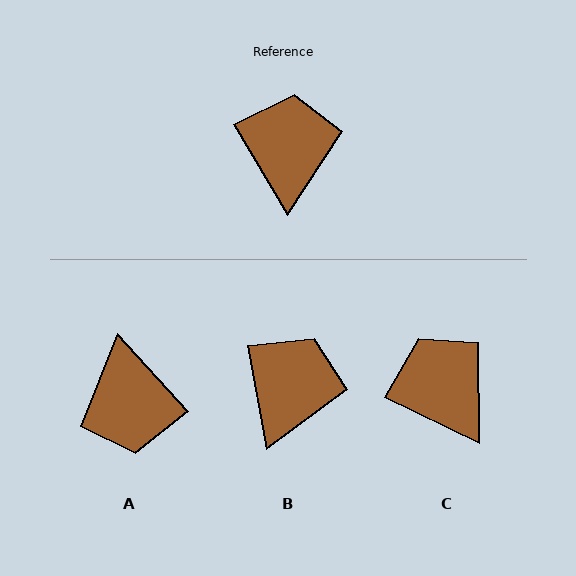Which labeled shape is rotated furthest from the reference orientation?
A, about 168 degrees away.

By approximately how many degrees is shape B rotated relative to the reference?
Approximately 20 degrees clockwise.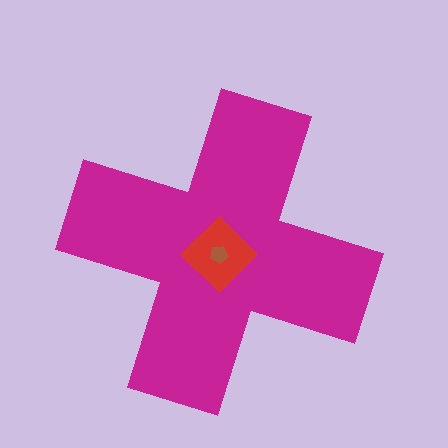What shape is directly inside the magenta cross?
The red diamond.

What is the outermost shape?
The magenta cross.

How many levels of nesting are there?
3.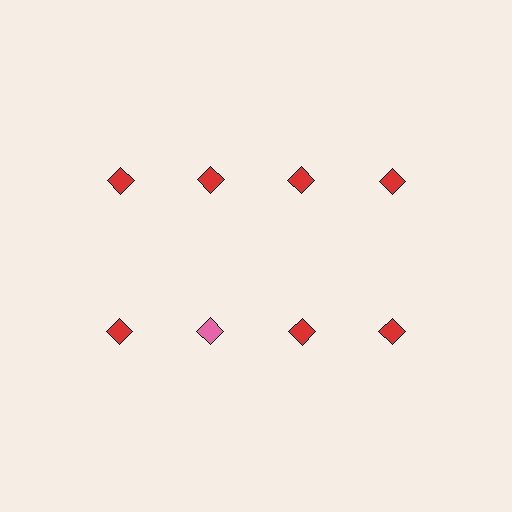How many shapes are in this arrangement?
There are 8 shapes arranged in a grid pattern.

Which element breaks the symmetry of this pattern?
The pink diamond in the second row, second from left column breaks the symmetry. All other shapes are red diamonds.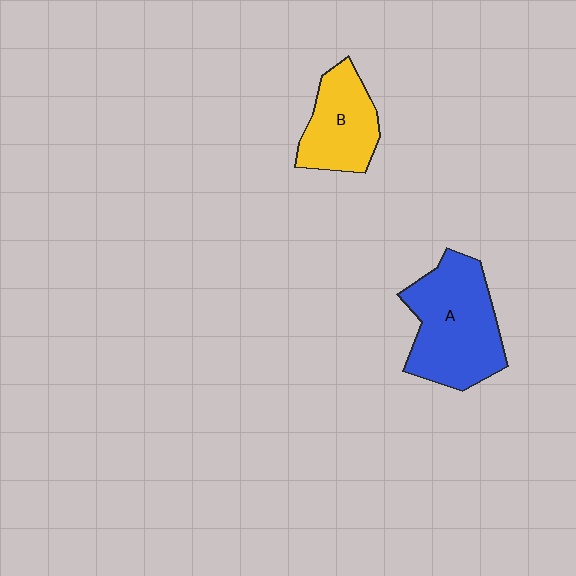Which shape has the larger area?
Shape A (blue).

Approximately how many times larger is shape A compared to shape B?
Approximately 1.6 times.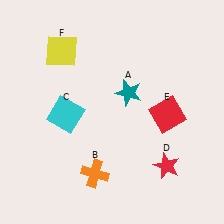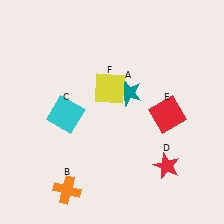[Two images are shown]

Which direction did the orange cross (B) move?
The orange cross (B) moved left.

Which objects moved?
The objects that moved are: the orange cross (B), the yellow square (F).